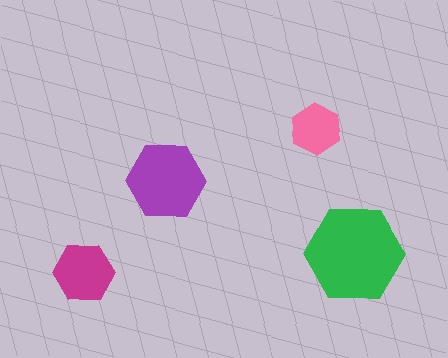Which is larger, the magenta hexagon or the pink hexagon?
The magenta one.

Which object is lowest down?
The magenta hexagon is bottommost.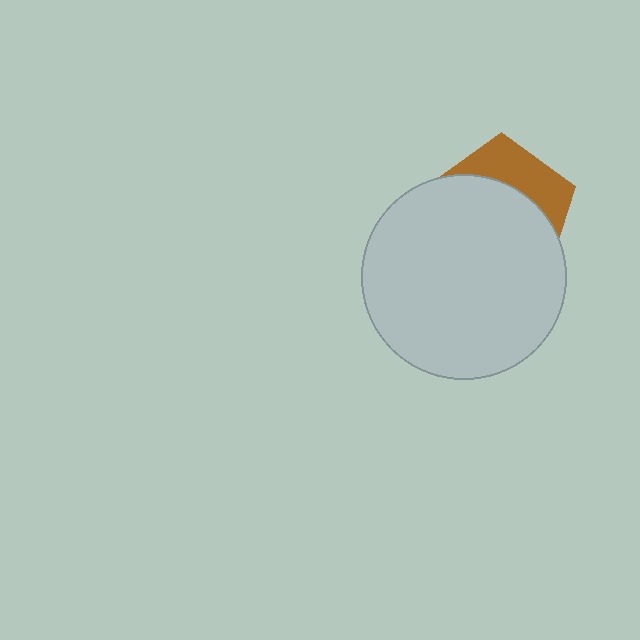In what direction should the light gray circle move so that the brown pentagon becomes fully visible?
The light gray circle should move down. That is the shortest direction to clear the overlap and leave the brown pentagon fully visible.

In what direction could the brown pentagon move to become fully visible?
The brown pentagon could move up. That would shift it out from behind the light gray circle entirely.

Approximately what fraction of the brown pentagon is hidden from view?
Roughly 69% of the brown pentagon is hidden behind the light gray circle.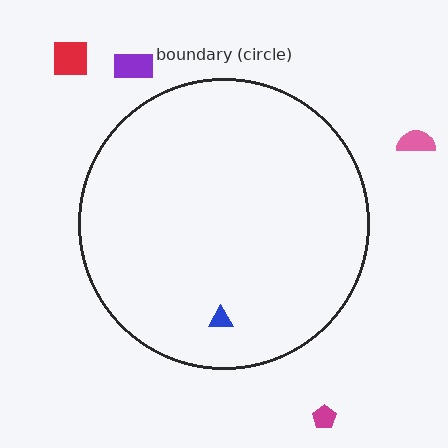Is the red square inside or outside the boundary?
Outside.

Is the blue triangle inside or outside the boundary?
Inside.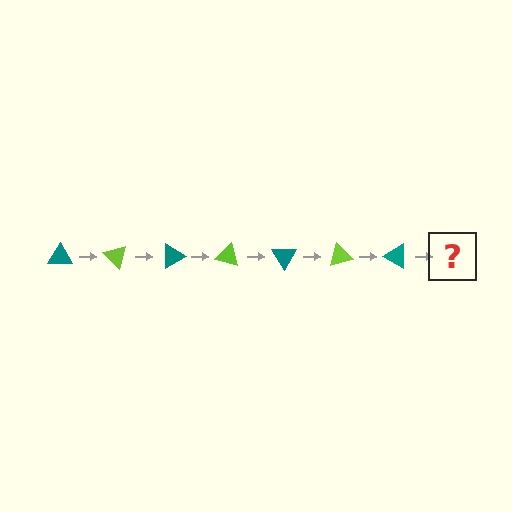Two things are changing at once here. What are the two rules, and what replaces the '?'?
The two rules are that it rotates 45 degrees each step and the color cycles through teal and lime. The '?' should be a lime triangle, rotated 315 degrees from the start.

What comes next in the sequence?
The next element should be a lime triangle, rotated 315 degrees from the start.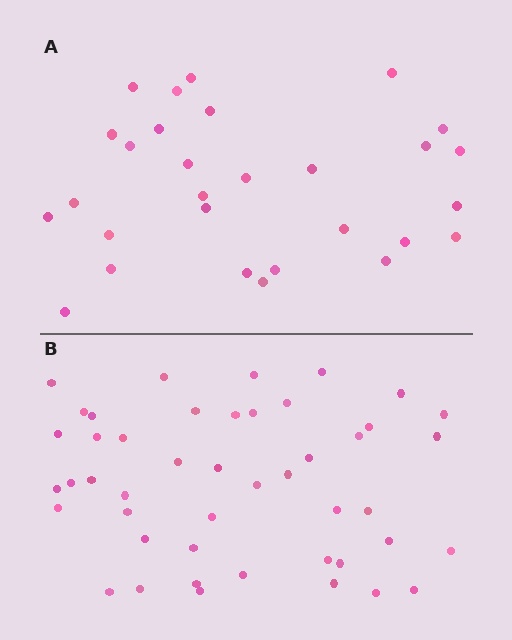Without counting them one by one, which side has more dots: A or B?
Region B (the bottom region) has more dots.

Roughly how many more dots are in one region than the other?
Region B has approximately 15 more dots than region A.